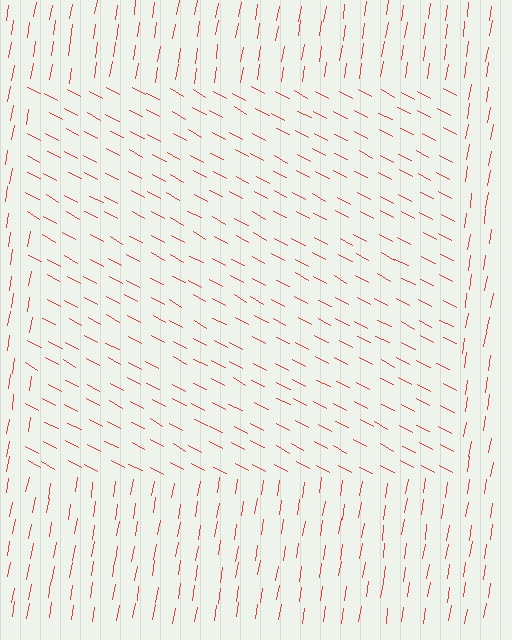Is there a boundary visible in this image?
Yes, there is a texture boundary formed by a change in line orientation.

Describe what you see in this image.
The image is filled with small red line segments. A rectangle region in the image has lines oriented differently from the surrounding lines, creating a visible texture boundary.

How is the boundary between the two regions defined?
The boundary is defined purely by a change in line orientation (approximately 71 degrees difference). All lines are the same color and thickness.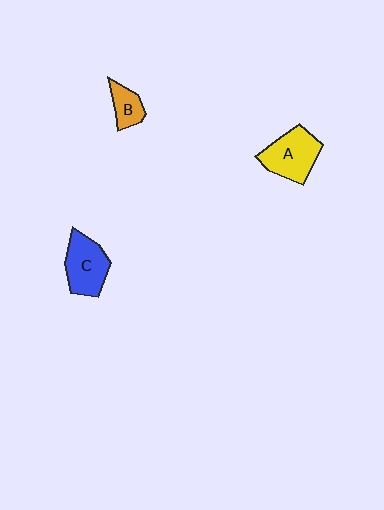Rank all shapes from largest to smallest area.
From largest to smallest: A (yellow), C (blue), B (orange).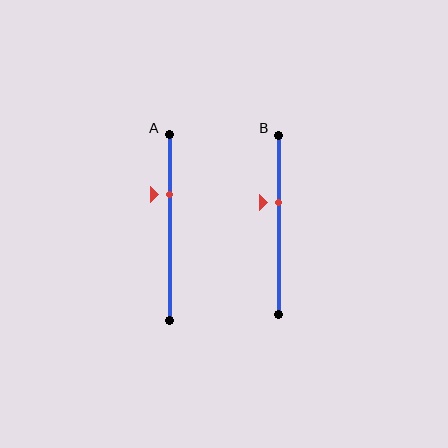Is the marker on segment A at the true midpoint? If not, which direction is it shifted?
No, the marker on segment A is shifted upward by about 18% of the segment length.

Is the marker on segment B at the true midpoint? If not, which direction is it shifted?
No, the marker on segment B is shifted upward by about 13% of the segment length.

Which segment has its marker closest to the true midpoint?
Segment B has its marker closest to the true midpoint.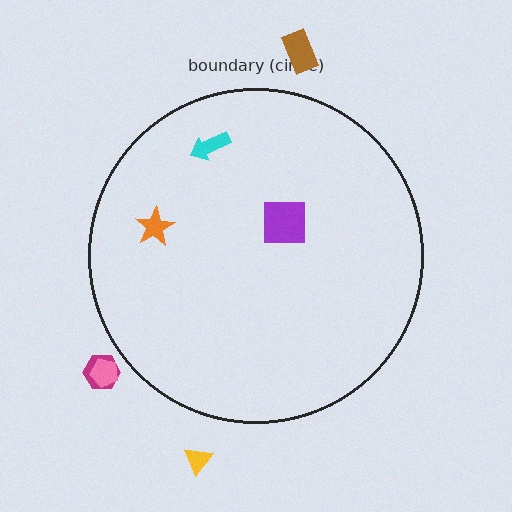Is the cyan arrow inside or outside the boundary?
Inside.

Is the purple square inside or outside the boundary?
Inside.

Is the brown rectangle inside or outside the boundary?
Outside.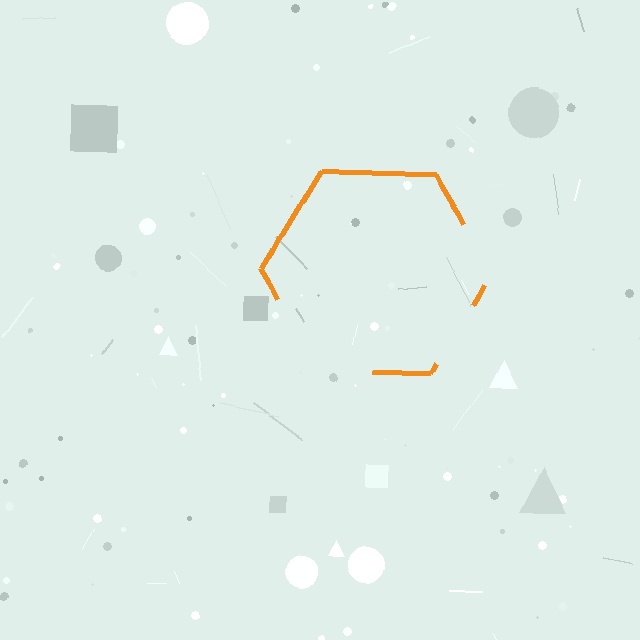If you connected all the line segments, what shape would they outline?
They would outline a hexagon.